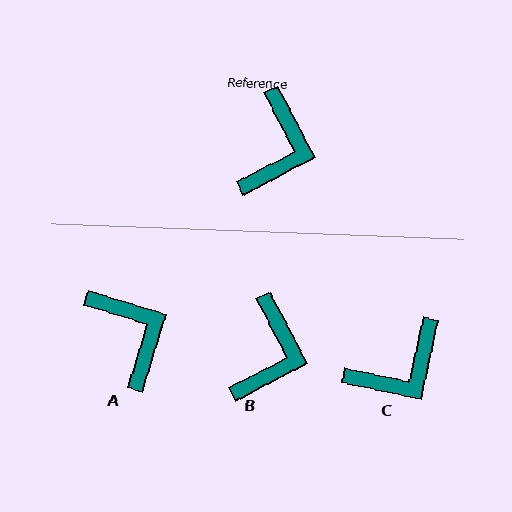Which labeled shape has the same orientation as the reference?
B.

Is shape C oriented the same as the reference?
No, it is off by about 39 degrees.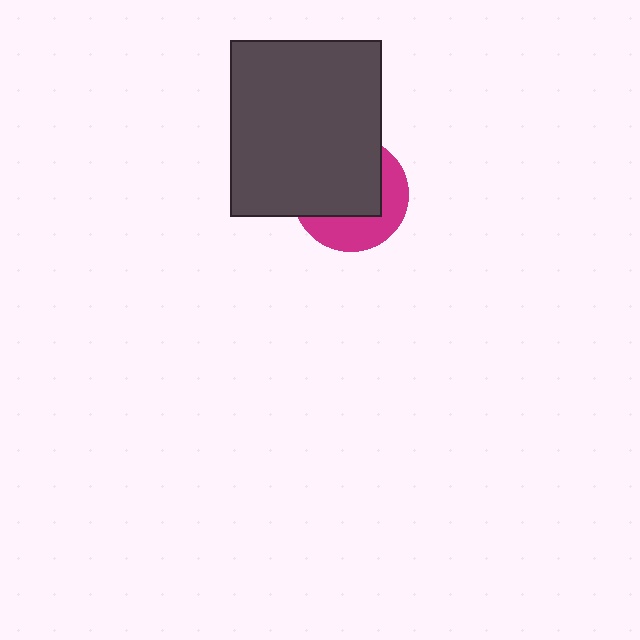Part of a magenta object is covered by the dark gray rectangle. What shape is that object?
It is a circle.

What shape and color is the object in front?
The object in front is a dark gray rectangle.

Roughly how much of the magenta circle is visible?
A small part of it is visible (roughly 40%).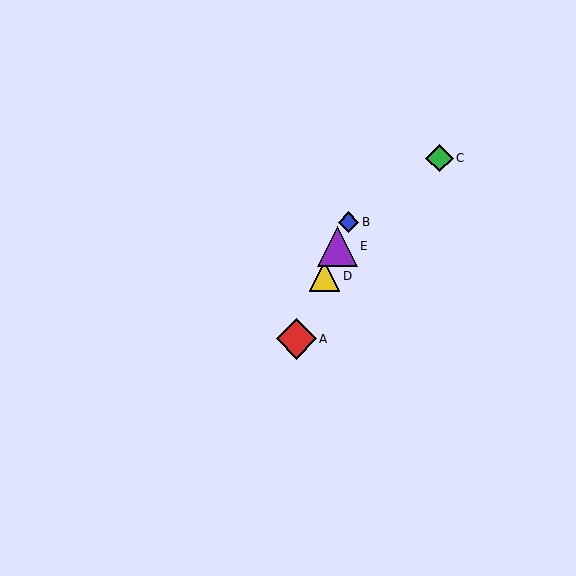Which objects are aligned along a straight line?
Objects A, B, D, E are aligned along a straight line.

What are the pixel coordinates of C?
Object C is at (440, 158).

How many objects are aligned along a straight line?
4 objects (A, B, D, E) are aligned along a straight line.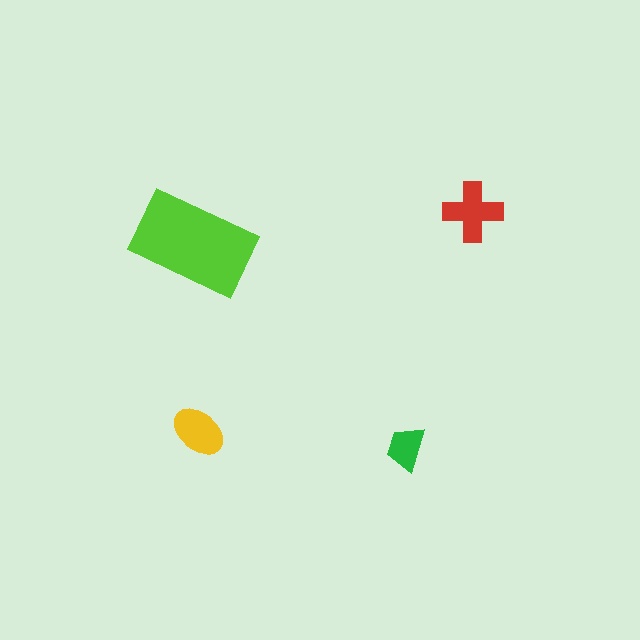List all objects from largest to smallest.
The lime rectangle, the red cross, the yellow ellipse, the green trapezoid.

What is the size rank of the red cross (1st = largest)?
2nd.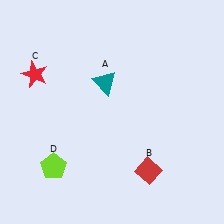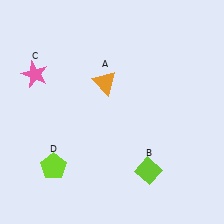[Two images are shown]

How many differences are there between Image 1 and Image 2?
There are 3 differences between the two images.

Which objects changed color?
A changed from teal to orange. B changed from red to lime. C changed from red to pink.